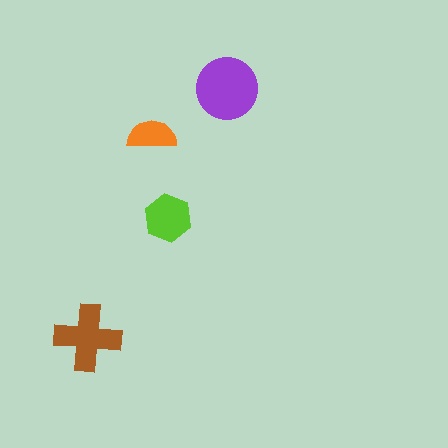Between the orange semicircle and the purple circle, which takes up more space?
The purple circle.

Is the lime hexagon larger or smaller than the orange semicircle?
Larger.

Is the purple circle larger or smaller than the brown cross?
Larger.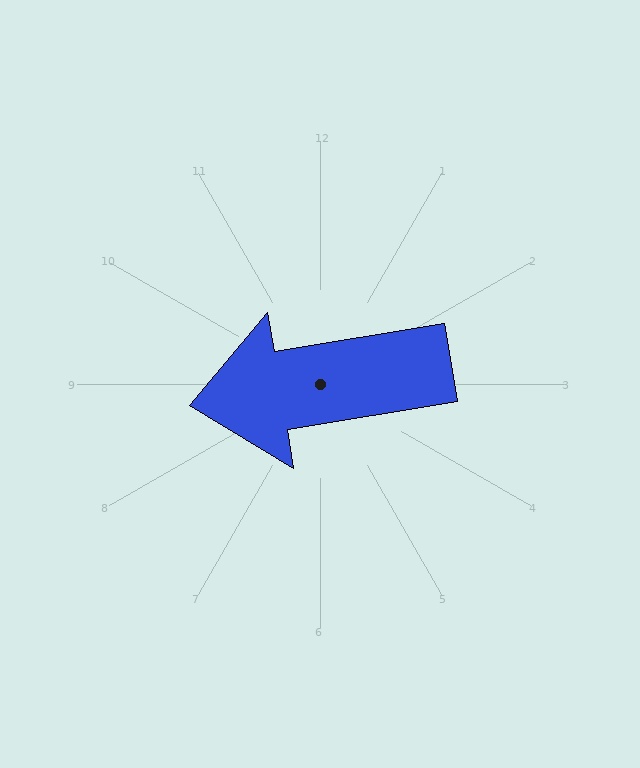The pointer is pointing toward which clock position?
Roughly 9 o'clock.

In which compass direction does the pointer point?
West.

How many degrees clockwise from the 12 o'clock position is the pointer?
Approximately 261 degrees.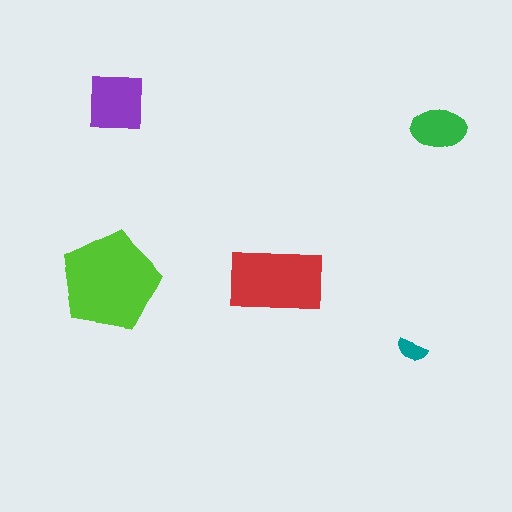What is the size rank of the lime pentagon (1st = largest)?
1st.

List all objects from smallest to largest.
The teal semicircle, the green ellipse, the purple square, the red rectangle, the lime pentagon.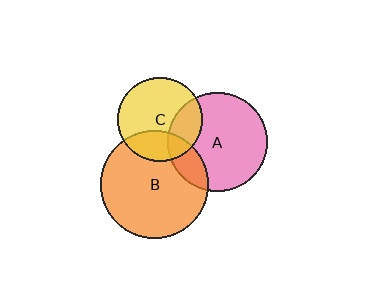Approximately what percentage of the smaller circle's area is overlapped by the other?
Approximately 25%.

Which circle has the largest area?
Circle B (orange).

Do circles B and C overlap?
Yes.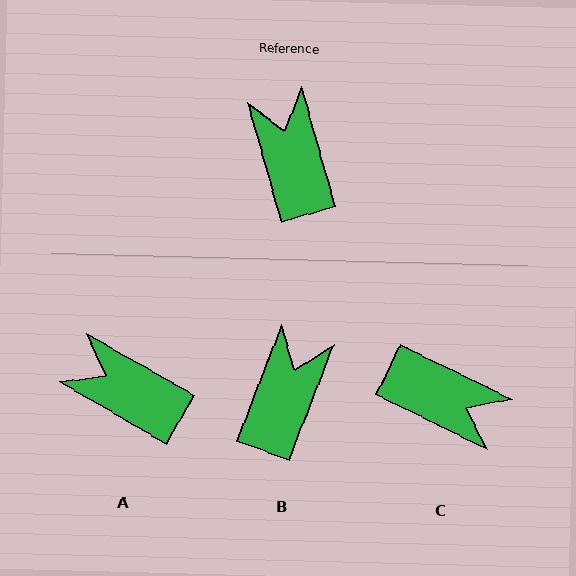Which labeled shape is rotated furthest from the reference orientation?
C, about 132 degrees away.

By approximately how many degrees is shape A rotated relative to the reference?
Approximately 44 degrees counter-clockwise.